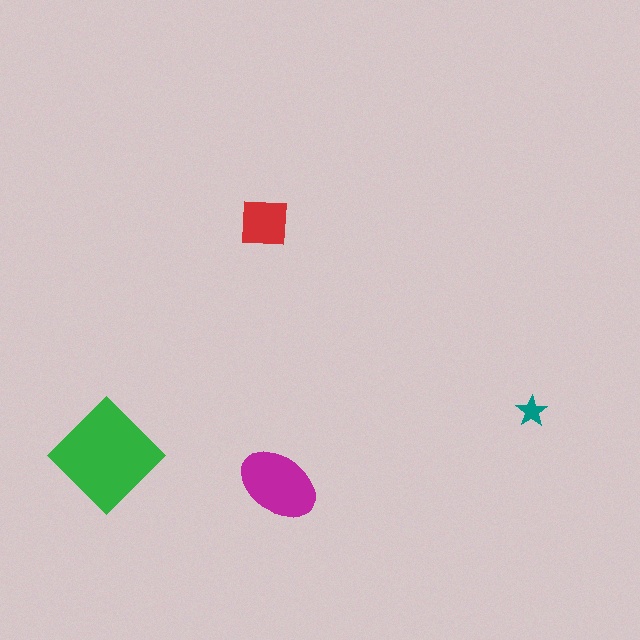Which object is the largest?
The green diamond.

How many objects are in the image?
There are 4 objects in the image.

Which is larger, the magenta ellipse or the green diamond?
The green diamond.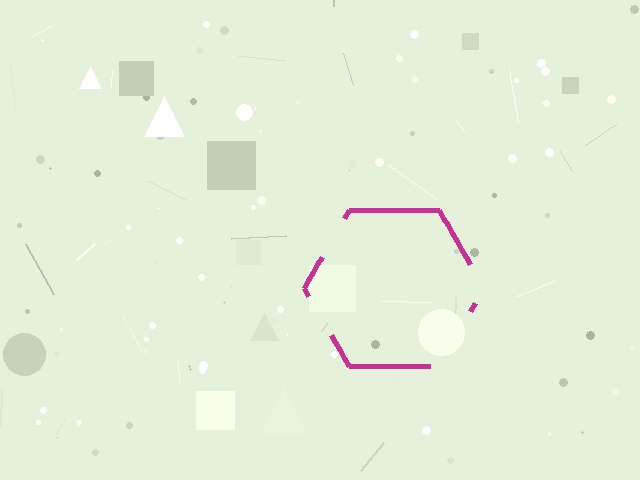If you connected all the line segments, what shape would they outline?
They would outline a hexagon.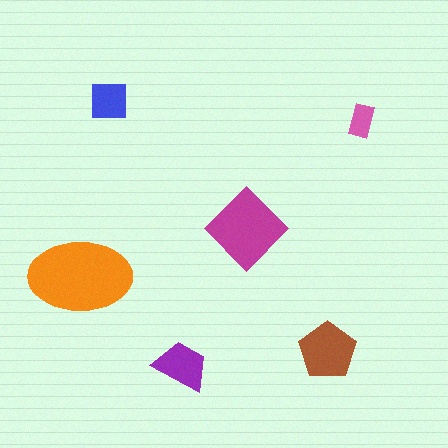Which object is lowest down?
The purple trapezoid is bottommost.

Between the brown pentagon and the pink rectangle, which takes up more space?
The brown pentagon.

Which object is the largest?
The orange ellipse.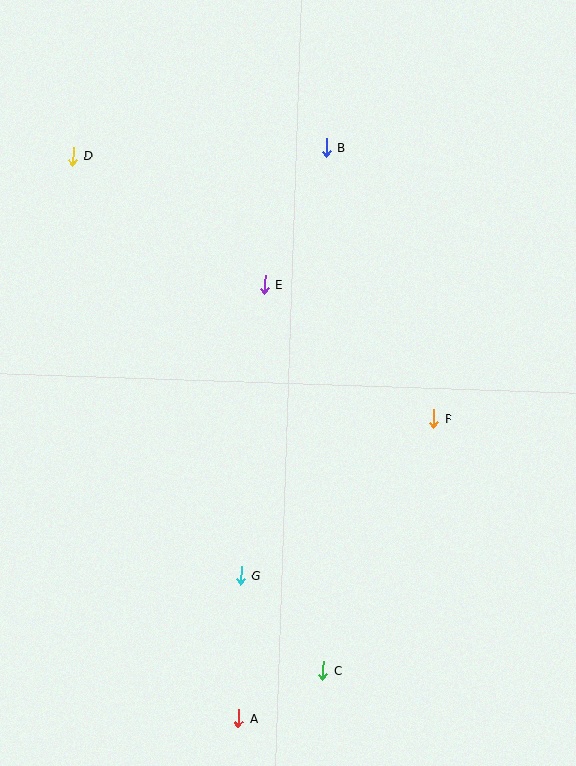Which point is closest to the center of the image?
Point E at (264, 284) is closest to the center.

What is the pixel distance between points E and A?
The distance between E and A is 435 pixels.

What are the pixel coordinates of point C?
Point C is at (323, 670).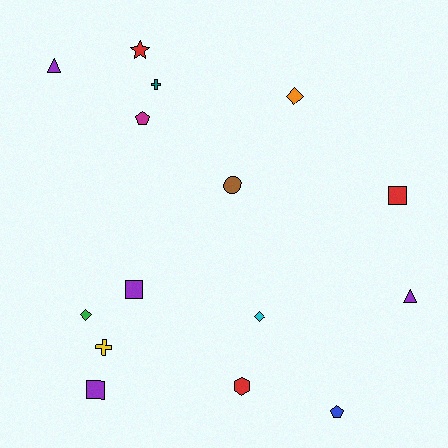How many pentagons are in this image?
There are 2 pentagons.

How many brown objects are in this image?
There is 1 brown object.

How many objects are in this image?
There are 15 objects.